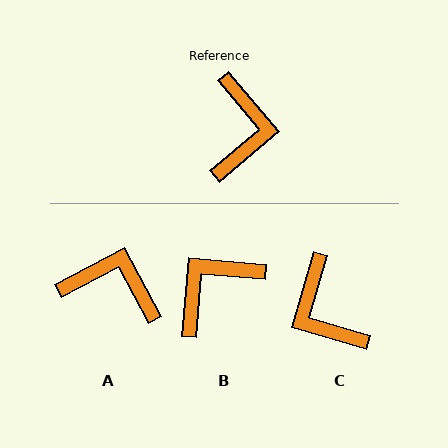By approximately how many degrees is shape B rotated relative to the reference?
Approximately 134 degrees counter-clockwise.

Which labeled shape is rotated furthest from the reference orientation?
C, about 147 degrees away.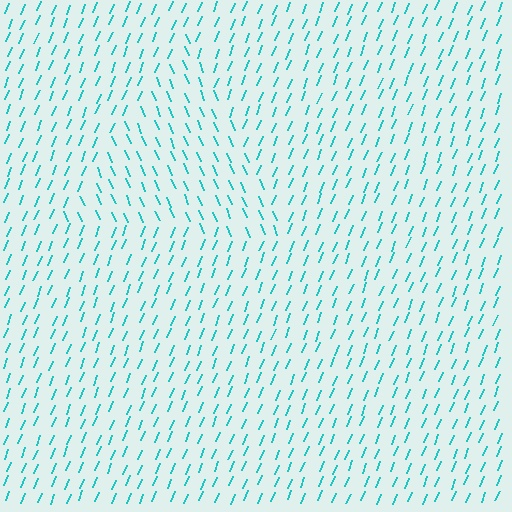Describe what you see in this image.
The image is filled with small cyan line segments. A triangle region in the image has lines oriented differently from the surrounding lines, creating a visible texture boundary.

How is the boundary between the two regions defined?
The boundary is defined purely by a change in line orientation (approximately 45 degrees difference). All lines are the same color and thickness.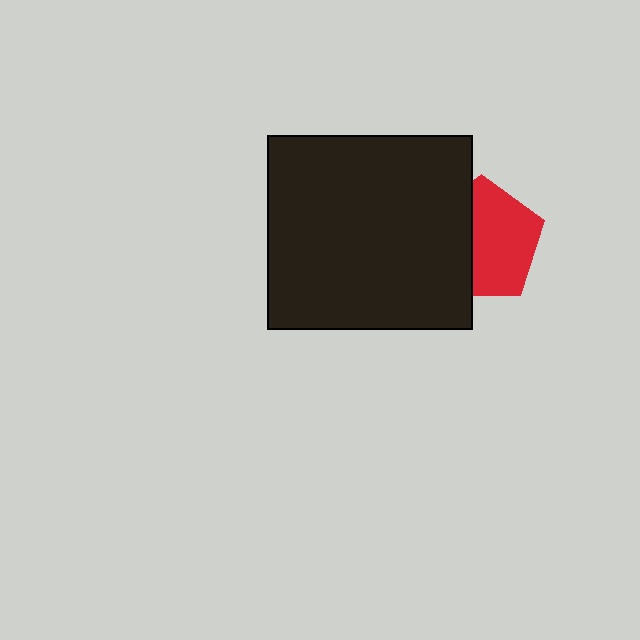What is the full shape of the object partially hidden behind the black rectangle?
The partially hidden object is a red pentagon.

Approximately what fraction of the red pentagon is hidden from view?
Roughly 41% of the red pentagon is hidden behind the black rectangle.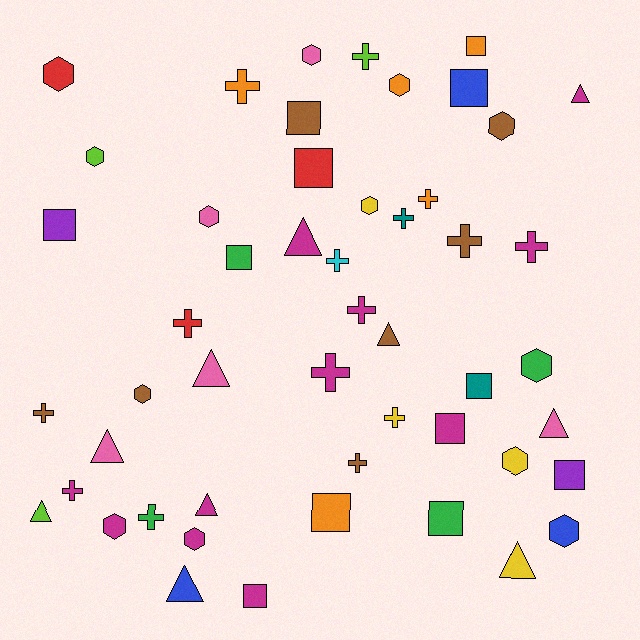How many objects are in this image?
There are 50 objects.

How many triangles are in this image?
There are 10 triangles.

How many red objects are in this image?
There are 3 red objects.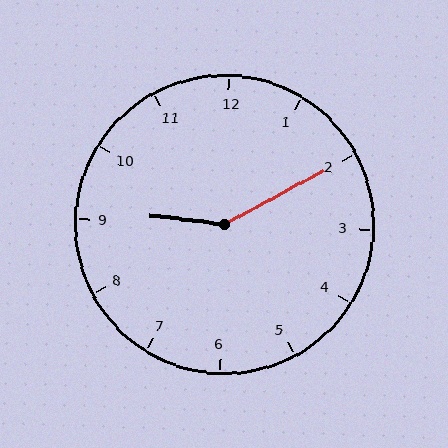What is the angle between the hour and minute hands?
Approximately 145 degrees.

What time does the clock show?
9:10.